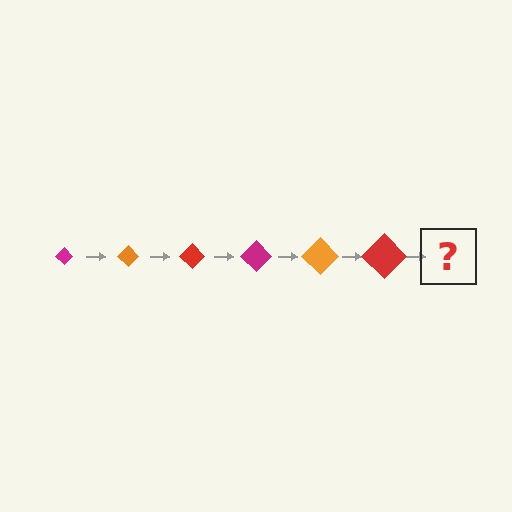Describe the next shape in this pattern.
It should be a magenta diamond, larger than the previous one.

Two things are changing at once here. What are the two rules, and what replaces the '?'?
The two rules are that the diamond grows larger each step and the color cycles through magenta, orange, and red. The '?' should be a magenta diamond, larger than the previous one.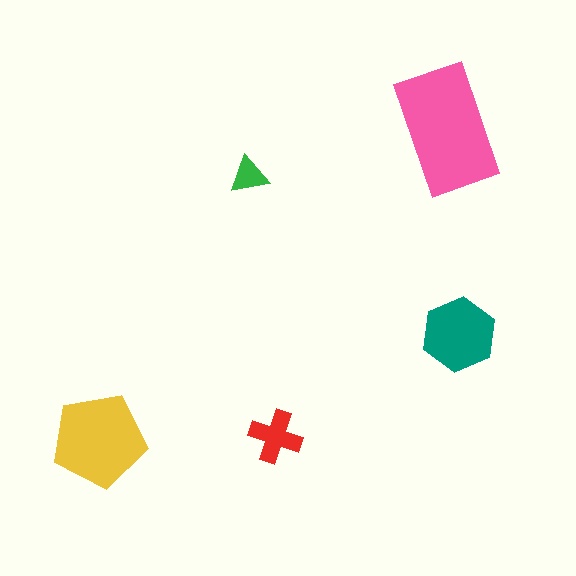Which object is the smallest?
The green triangle.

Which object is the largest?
The pink rectangle.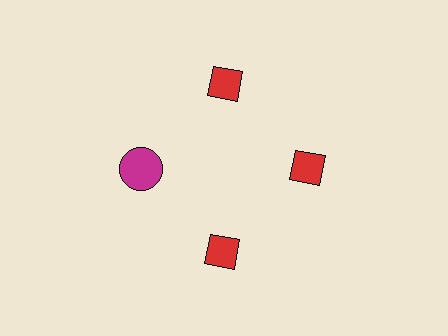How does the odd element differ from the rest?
It differs in both color (magenta instead of red) and shape (circle instead of diamond).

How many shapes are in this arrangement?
There are 4 shapes arranged in a ring pattern.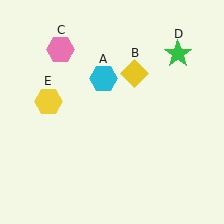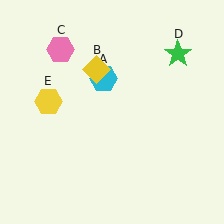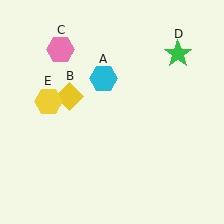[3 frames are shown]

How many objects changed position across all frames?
1 object changed position: yellow diamond (object B).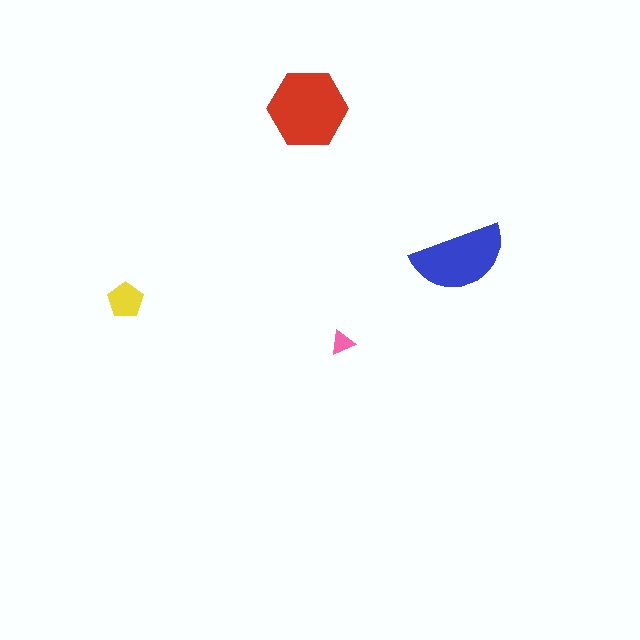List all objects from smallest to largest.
The pink triangle, the yellow pentagon, the blue semicircle, the red hexagon.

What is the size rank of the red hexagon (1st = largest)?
1st.